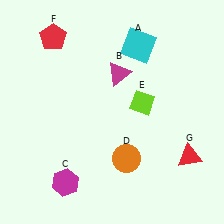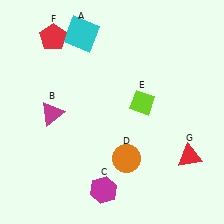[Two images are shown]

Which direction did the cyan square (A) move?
The cyan square (A) moved left.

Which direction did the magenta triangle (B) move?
The magenta triangle (B) moved left.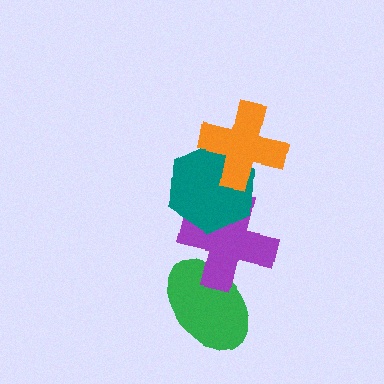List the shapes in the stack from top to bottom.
From top to bottom: the orange cross, the teal hexagon, the purple cross, the green ellipse.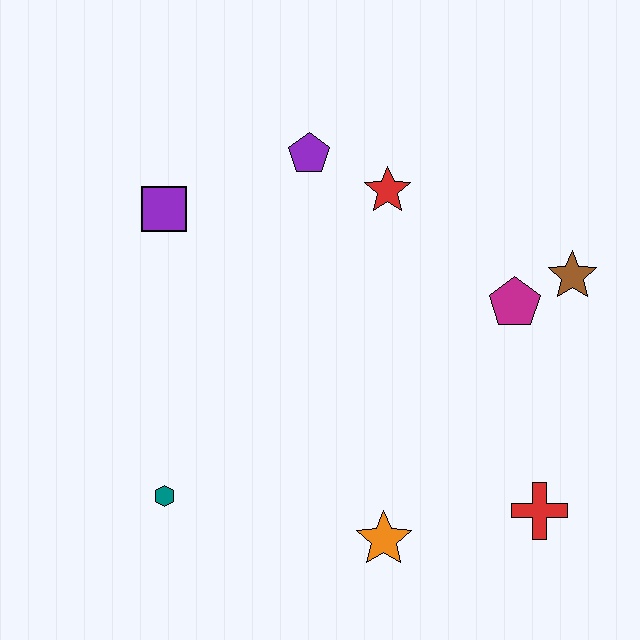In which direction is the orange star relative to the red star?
The orange star is below the red star.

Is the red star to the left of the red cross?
Yes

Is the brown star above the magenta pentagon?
Yes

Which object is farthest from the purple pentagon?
The red cross is farthest from the purple pentagon.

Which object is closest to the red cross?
The orange star is closest to the red cross.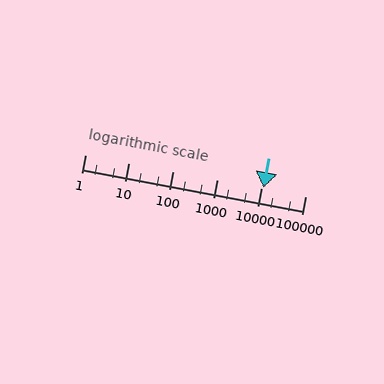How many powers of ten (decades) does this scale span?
The scale spans 5 decades, from 1 to 100000.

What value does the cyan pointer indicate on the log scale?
The pointer indicates approximately 11000.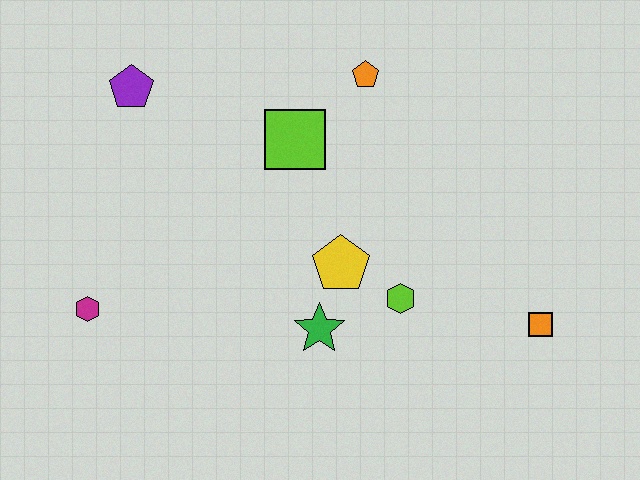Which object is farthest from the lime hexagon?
The purple pentagon is farthest from the lime hexagon.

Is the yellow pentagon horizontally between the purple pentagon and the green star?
No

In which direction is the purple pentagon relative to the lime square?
The purple pentagon is to the left of the lime square.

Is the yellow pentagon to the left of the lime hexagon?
Yes